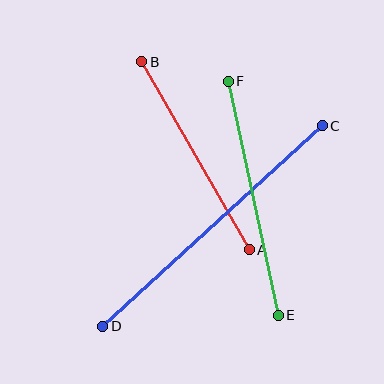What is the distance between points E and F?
The distance is approximately 239 pixels.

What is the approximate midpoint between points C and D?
The midpoint is at approximately (213, 226) pixels.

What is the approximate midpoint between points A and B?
The midpoint is at approximately (195, 156) pixels.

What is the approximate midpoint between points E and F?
The midpoint is at approximately (253, 198) pixels.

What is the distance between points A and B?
The distance is approximately 216 pixels.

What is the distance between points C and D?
The distance is approximately 297 pixels.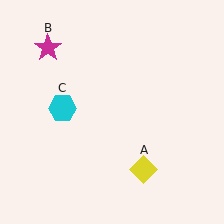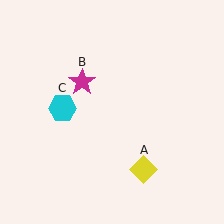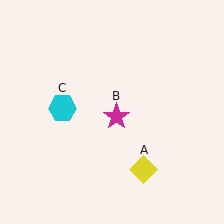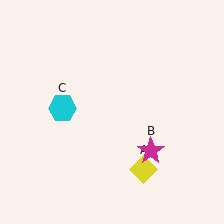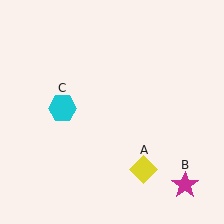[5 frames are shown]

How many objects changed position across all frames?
1 object changed position: magenta star (object B).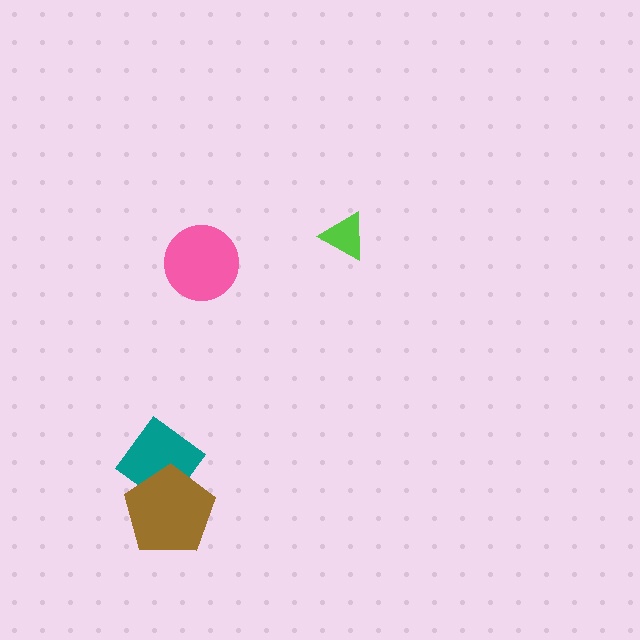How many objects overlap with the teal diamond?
1 object overlaps with the teal diamond.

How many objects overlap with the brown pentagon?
1 object overlaps with the brown pentagon.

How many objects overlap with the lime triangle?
0 objects overlap with the lime triangle.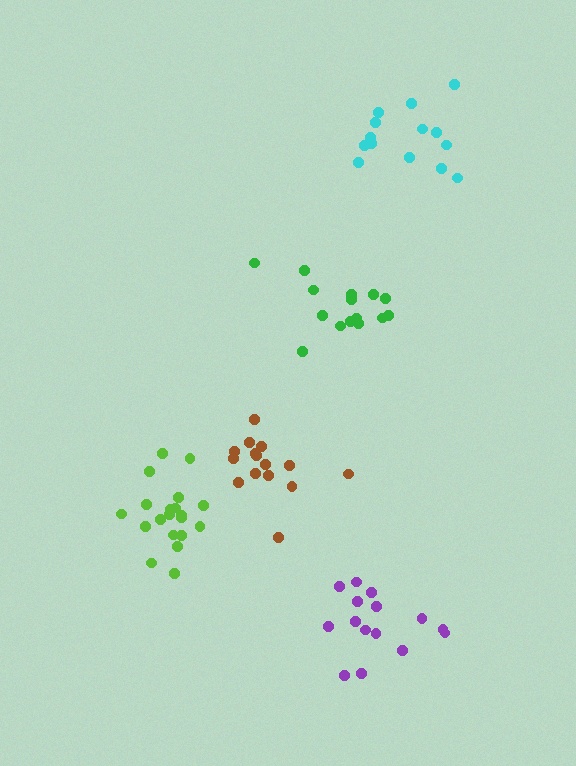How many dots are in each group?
Group 1: 20 dots, Group 2: 15 dots, Group 3: 15 dots, Group 4: 14 dots, Group 5: 15 dots (79 total).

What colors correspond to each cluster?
The clusters are colored: lime, green, purple, cyan, brown.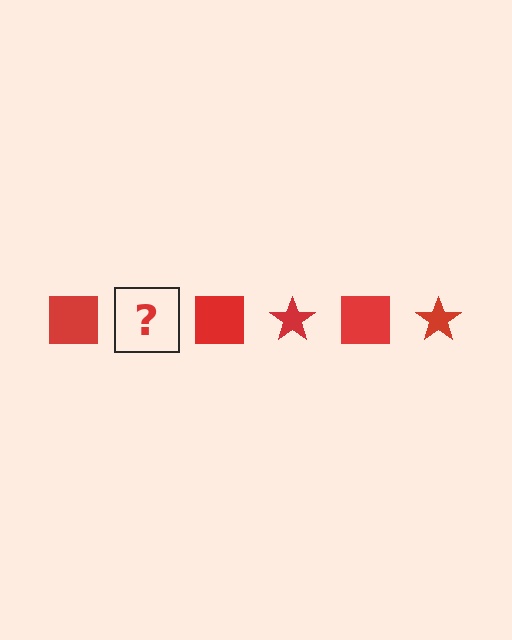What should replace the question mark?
The question mark should be replaced with a red star.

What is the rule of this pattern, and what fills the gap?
The rule is that the pattern cycles through square, star shapes in red. The gap should be filled with a red star.